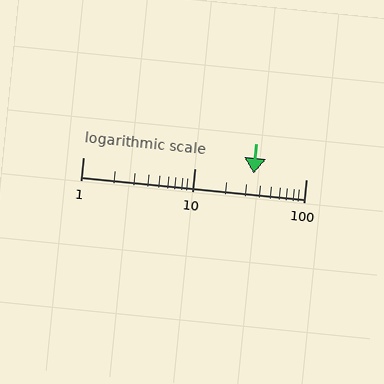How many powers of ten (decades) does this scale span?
The scale spans 2 decades, from 1 to 100.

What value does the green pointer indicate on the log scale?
The pointer indicates approximately 34.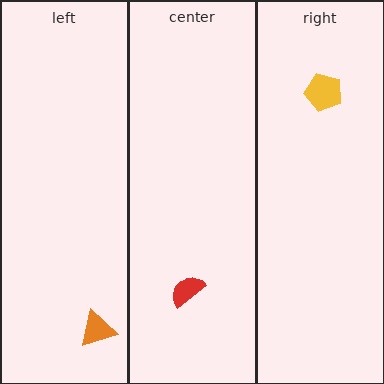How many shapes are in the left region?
1.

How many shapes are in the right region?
1.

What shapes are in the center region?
The red semicircle.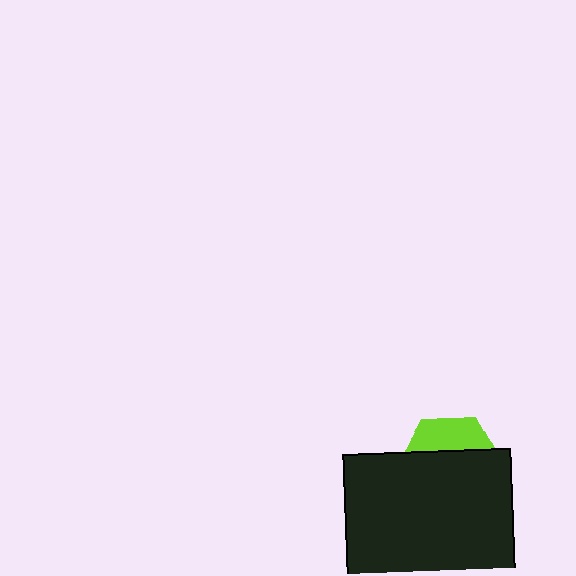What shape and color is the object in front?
The object in front is a black rectangle.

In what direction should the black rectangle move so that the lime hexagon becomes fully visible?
The black rectangle should move down. That is the shortest direction to clear the overlap and leave the lime hexagon fully visible.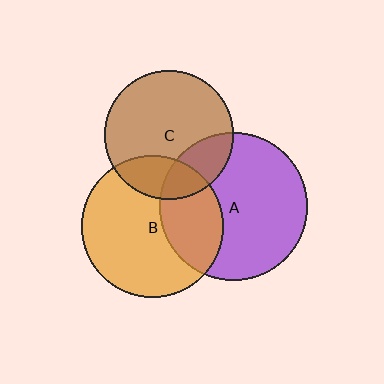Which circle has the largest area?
Circle A (purple).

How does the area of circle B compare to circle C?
Approximately 1.2 times.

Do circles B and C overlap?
Yes.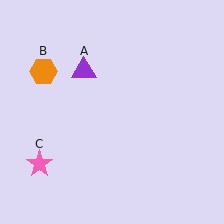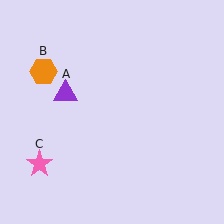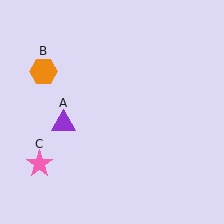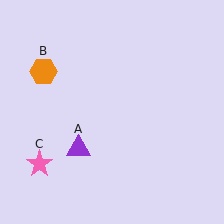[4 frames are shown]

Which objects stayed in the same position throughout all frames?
Orange hexagon (object B) and pink star (object C) remained stationary.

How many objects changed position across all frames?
1 object changed position: purple triangle (object A).